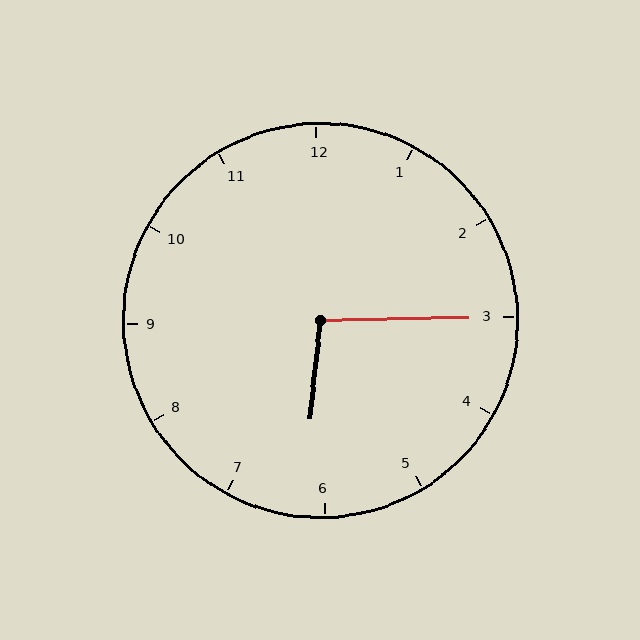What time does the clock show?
6:15.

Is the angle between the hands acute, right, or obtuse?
It is obtuse.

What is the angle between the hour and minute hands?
Approximately 98 degrees.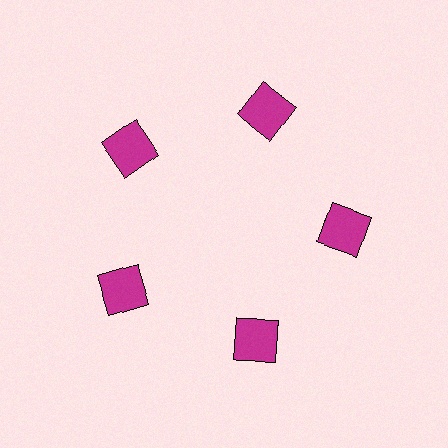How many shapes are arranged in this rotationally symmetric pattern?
There are 5 shapes, arranged in 5 groups of 1.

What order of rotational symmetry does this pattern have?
This pattern has 5-fold rotational symmetry.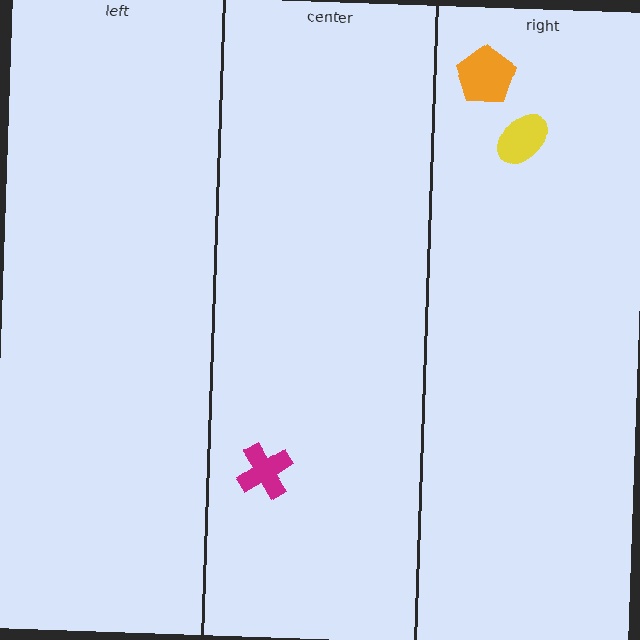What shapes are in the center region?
The magenta cross.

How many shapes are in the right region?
2.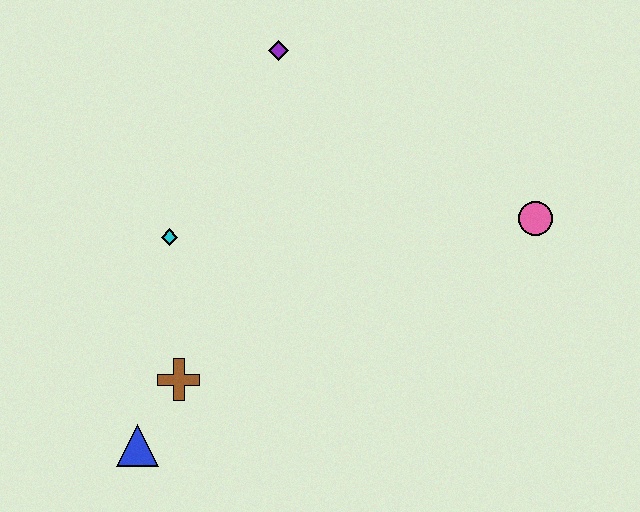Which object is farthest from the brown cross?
The pink circle is farthest from the brown cross.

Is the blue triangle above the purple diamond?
No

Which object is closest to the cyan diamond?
The brown cross is closest to the cyan diamond.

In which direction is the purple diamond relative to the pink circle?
The purple diamond is to the left of the pink circle.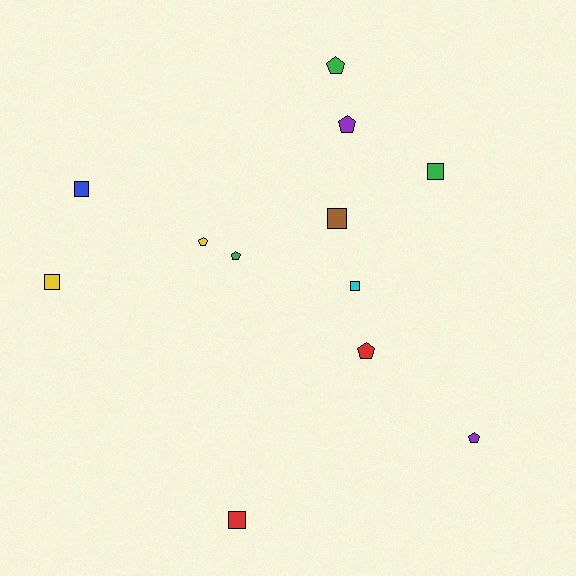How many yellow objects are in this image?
There are 2 yellow objects.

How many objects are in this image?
There are 12 objects.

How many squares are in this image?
There are 6 squares.